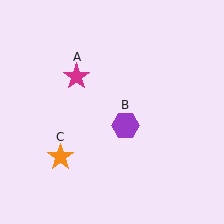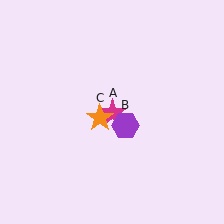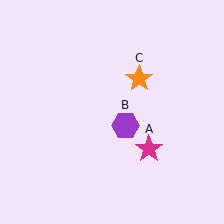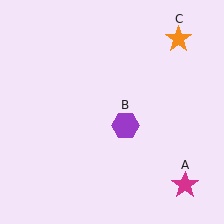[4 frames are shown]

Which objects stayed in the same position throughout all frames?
Purple hexagon (object B) remained stationary.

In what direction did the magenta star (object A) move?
The magenta star (object A) moved down and to the right.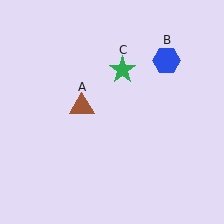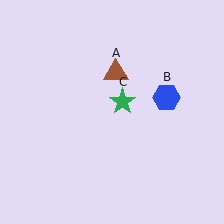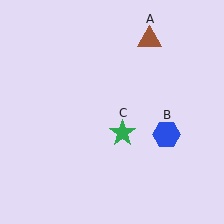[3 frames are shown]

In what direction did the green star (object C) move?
The green star (object C) moved down.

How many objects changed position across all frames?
3 objects changed position: brown triangle (object A), blue hexagon (object B), green star (object C).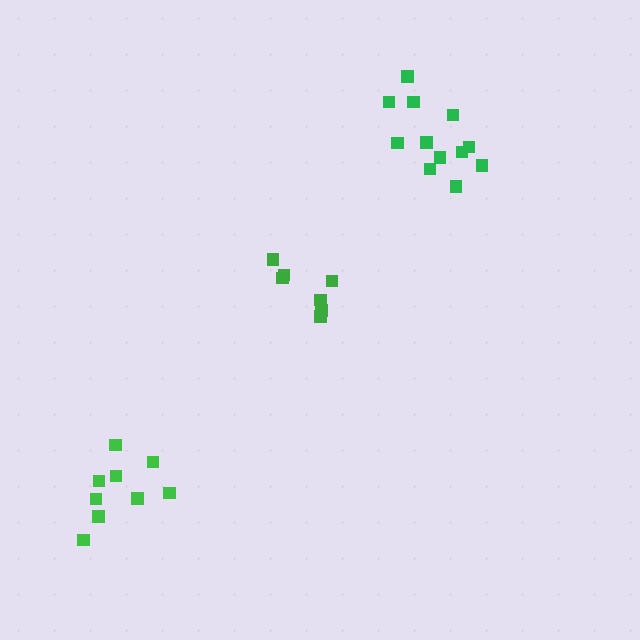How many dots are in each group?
Group 1: 7 dots, Group 2: 12 dots, Group 3: 9 dots (28 total).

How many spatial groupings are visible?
There are 3 spatial groupings.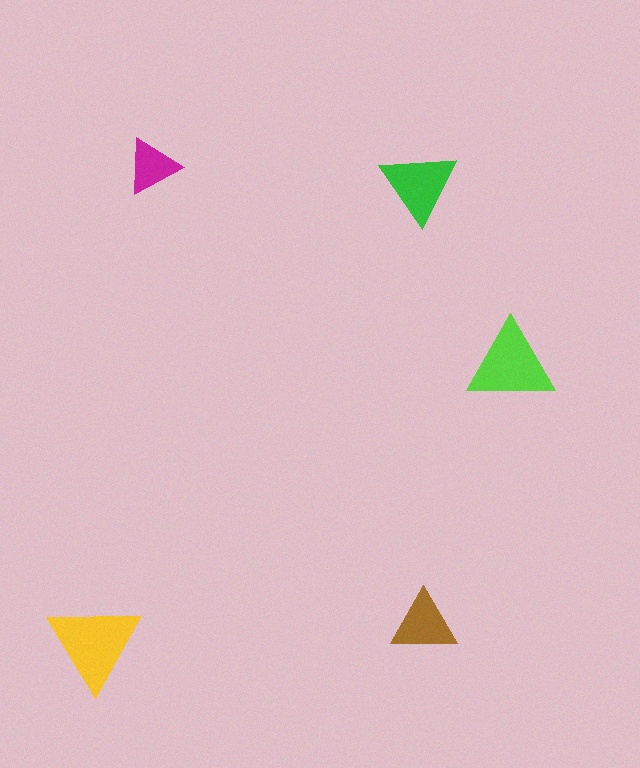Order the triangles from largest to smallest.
the yellow one, the lime one, the green one, the brown one, the magenta one.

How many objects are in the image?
There are 5 objects in the image.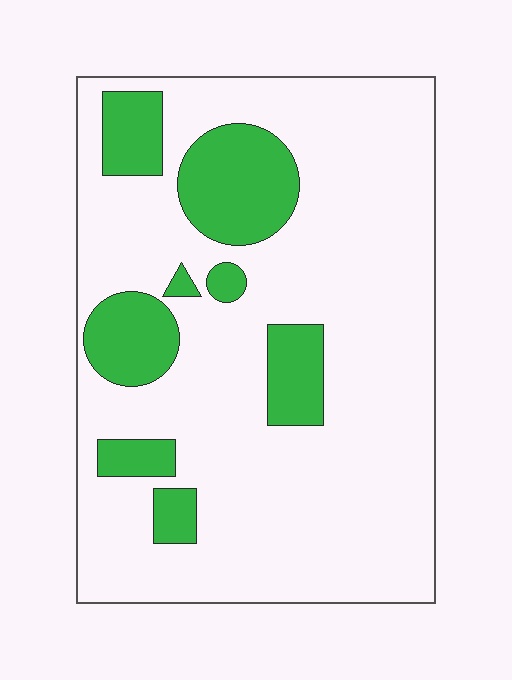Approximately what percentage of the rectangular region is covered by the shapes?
Approximately 20%.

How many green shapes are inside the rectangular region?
8.